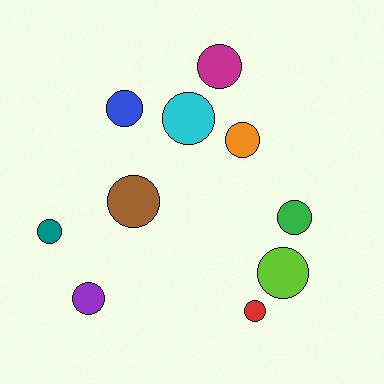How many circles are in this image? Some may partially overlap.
There are 10 circles.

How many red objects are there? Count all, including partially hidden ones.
There is 1 red object.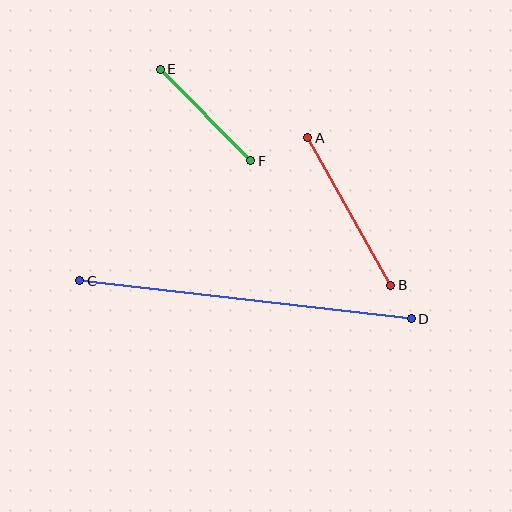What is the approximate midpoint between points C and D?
The midpoint is at approximately (245, 300) pixels.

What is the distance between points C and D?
The distance is approximately 334 pixels.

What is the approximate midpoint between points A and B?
The midpoint is at approximately (349, 212) pixels.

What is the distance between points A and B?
The distance is approximately 169 pixels.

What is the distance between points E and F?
The distance is approximately 128 pixels.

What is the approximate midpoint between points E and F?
The midpoint is at approximately (205, 115) pixels.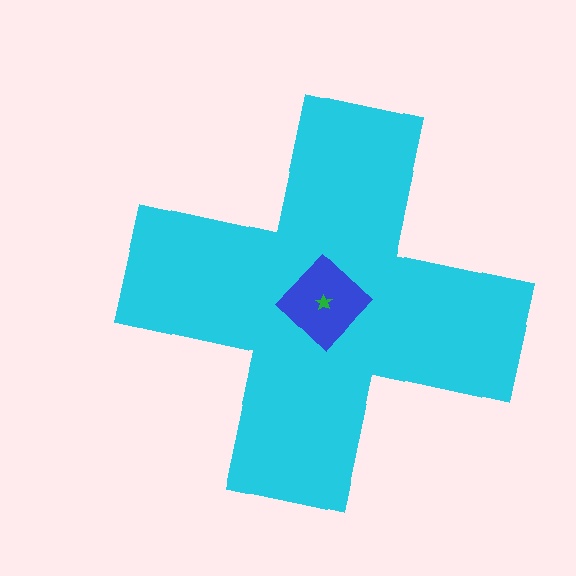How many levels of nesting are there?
3.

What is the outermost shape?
The cyan cross.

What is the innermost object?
The green star.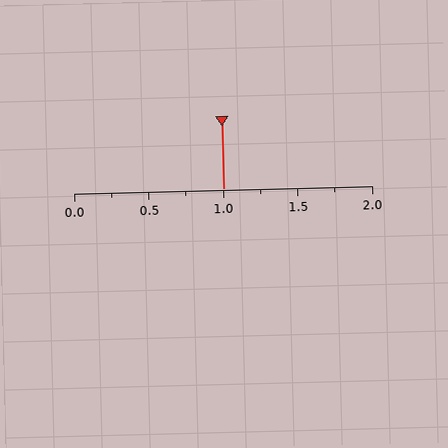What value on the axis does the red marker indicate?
The marker indicates approximately 1.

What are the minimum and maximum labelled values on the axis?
The axis runs from 0.0 to 2.0.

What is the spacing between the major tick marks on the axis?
The major ticks are spaced 0.5 apart.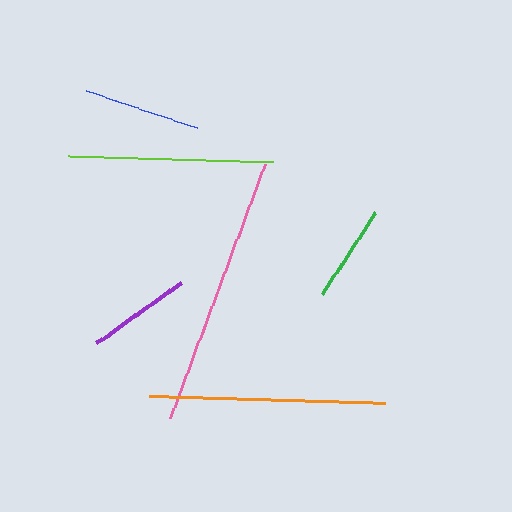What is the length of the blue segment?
The blue segment is approximately 117 pixels long.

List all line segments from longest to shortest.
From longest to shortest: pink, orange, lime, blue, purple, green.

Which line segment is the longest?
The pink line is the longest at approximately 270 pixels.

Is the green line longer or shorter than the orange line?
The orange line is longer than the green line.